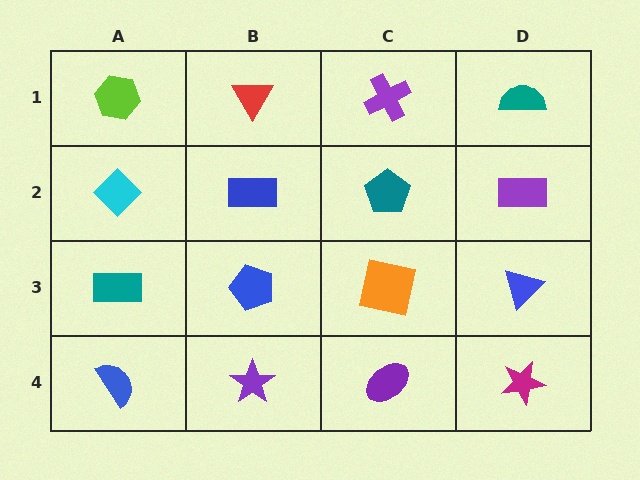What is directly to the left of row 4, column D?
A purple ellipse.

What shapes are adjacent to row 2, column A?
A lime hexagon (row 1, column A), a teal rectangle (row 3, column A), a blue rectangle (row 2, column B).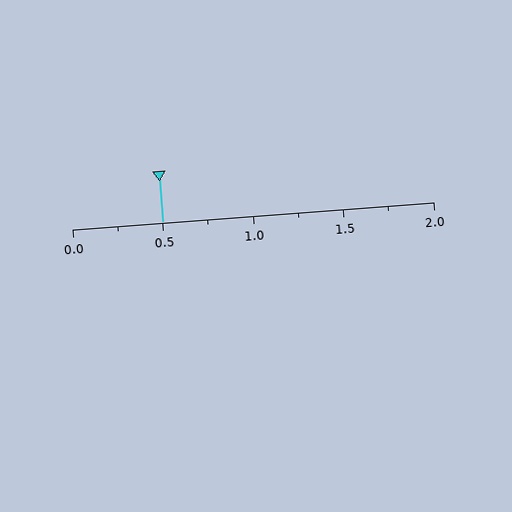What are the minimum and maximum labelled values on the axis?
The axis runs from 0.0 to 2.0.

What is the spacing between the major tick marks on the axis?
The major ticks are spaced 0.5 apart.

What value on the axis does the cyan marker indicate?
The marker indicates approximately 0.5.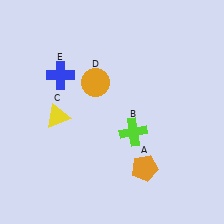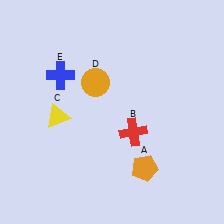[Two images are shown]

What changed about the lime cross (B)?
In Image 1, B is lime. In Image 2, it changed to red.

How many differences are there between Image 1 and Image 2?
There is 1 difference between the two images.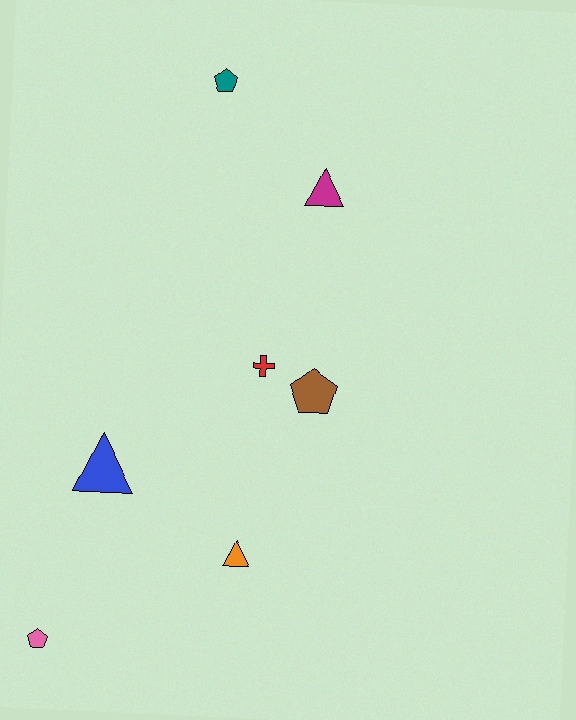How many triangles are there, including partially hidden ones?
There are 3 triangles.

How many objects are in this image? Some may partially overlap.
There are 7 objects.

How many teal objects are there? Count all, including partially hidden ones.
There is 1 teal object.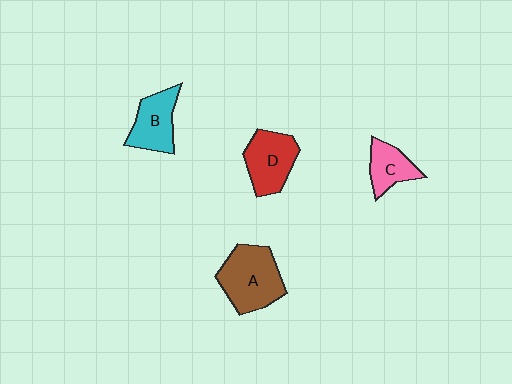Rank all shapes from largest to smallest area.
From largest to smallest: A (brown), D (red), B (cyan), C (pink).